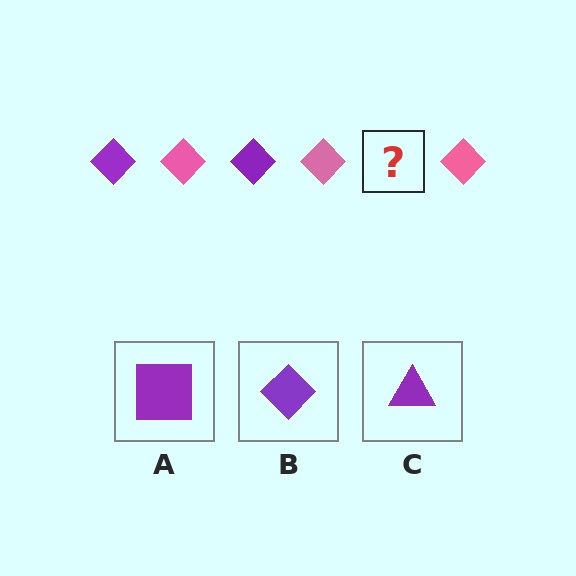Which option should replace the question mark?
Option B.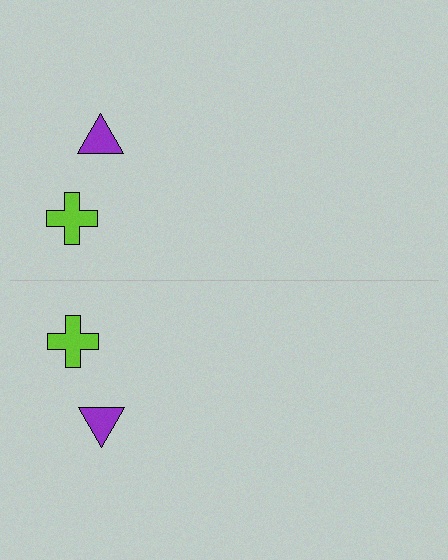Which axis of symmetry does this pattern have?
The pattern has a horizontal axis of symmetry running through the center of the image.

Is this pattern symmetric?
Yes, this pattern has bilateral (reflection) symmetry.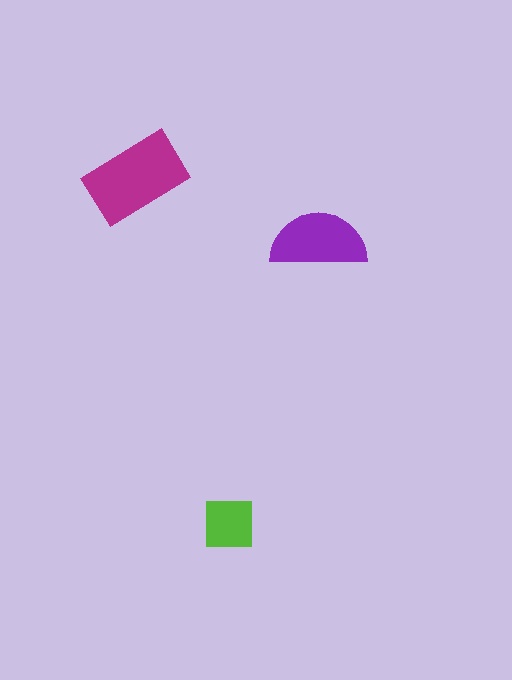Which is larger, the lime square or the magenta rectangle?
The magenta rectangle.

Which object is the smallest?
The lime square.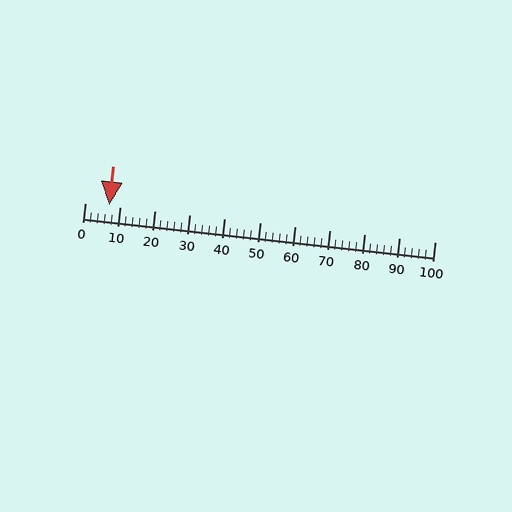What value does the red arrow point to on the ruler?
The red arrow points to approximately 7.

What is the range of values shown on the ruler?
The ruler shows values from 0 to 100.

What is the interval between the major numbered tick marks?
The major tick marks are spaced 10 units apart.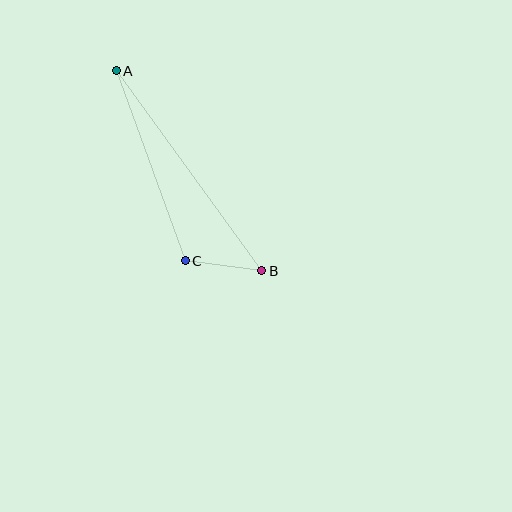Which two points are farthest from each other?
Points A and B are farthest from each other.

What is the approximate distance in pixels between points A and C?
The distance between A and C is approximately 202 pixels.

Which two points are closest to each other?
Points B and C are closest to each other.